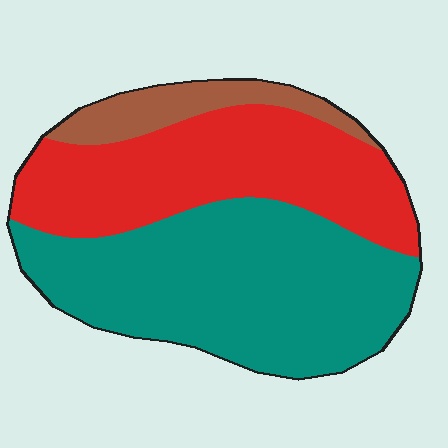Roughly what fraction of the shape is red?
Red takes up about three eighths (3/8) of the shape.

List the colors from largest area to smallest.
From largest to smallest: teal, red, brown.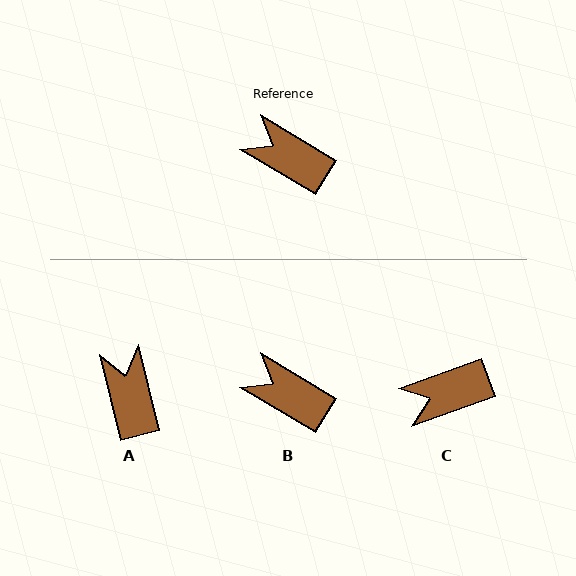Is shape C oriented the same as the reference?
No, it is off by about 50 degrees.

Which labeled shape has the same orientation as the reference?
B.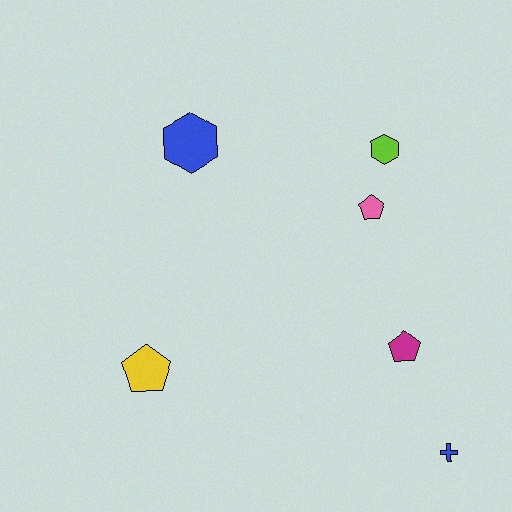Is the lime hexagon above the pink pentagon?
Yes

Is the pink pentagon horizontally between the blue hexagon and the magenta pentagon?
Yes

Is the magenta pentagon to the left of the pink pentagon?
No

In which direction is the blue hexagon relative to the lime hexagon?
The blue hexagon is to the left of the lime hexagon.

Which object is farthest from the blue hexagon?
The blue cross is farthest from the blue hexagon.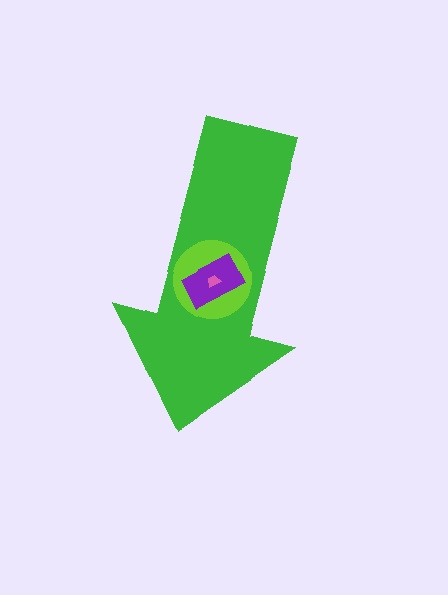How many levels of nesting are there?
4.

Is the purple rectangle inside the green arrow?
Yes.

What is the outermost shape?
The green arrow.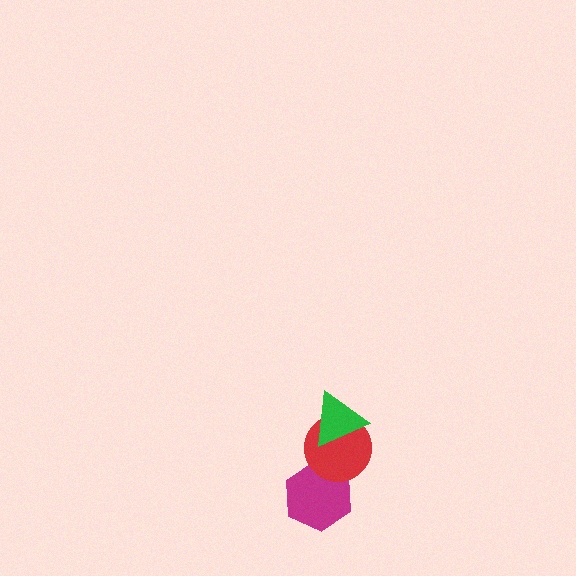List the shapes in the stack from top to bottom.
From top to bottom: the green triangle, the red circle, the magenta hexagon.